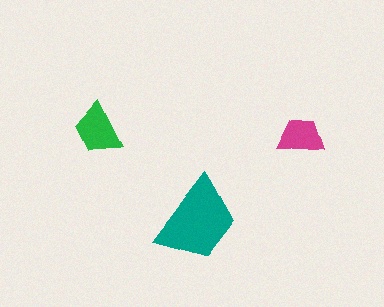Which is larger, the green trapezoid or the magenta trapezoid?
The green one.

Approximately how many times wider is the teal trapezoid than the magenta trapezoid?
About 2 times wider.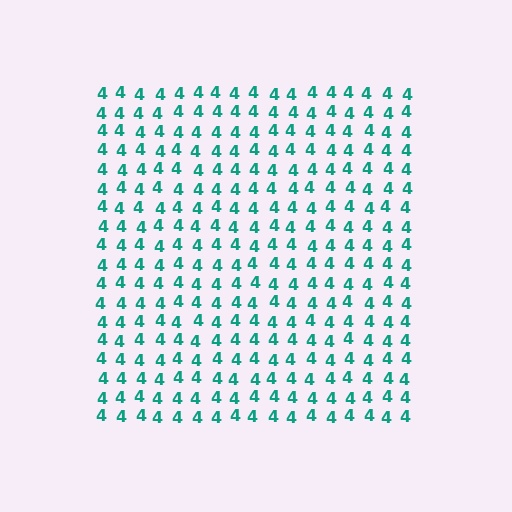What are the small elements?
The small elements are digit 4's.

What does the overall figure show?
The overall figure shows a square.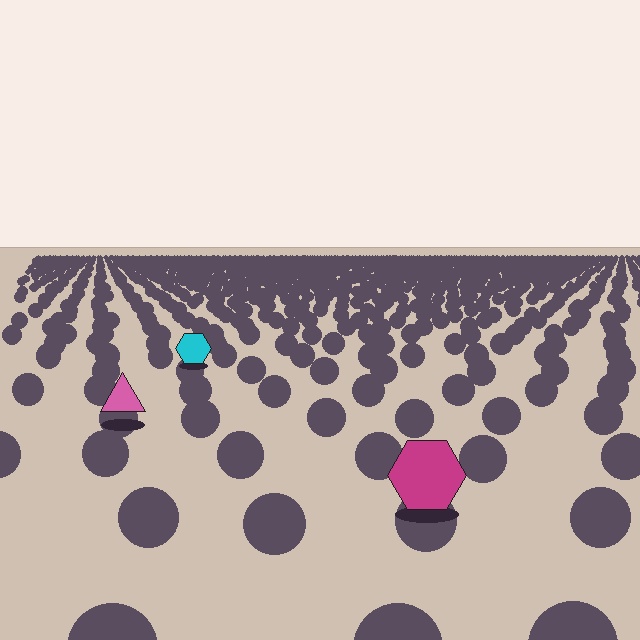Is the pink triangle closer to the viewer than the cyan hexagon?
Yes. The pink triangle is closer — you can tell from the texture gradient: the ground texture is coarser near it.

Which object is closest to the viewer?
The magenta hexagon is closest. The texture marks near it are larger and more spread out.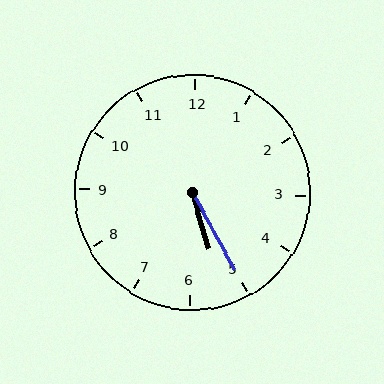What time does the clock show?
5:25.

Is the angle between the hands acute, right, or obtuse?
It is acute.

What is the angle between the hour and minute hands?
Approximately 12 degrees.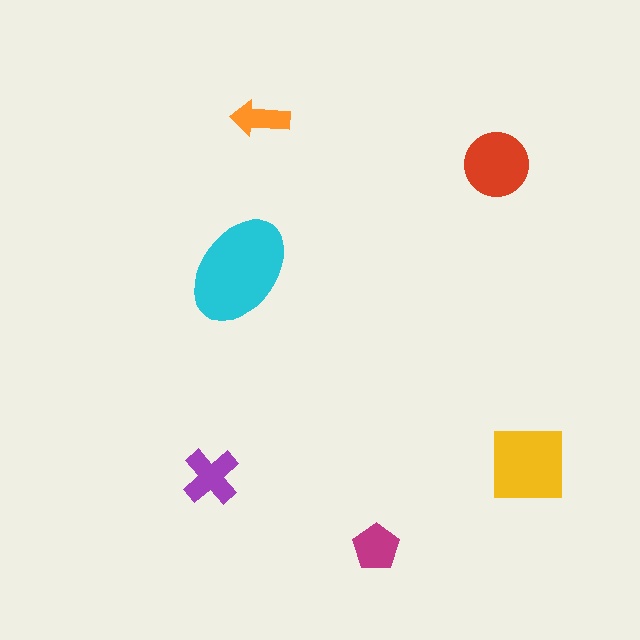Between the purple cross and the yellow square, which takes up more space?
The yellow square.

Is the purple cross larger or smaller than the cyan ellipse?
Smaller.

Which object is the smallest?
The orange arrow.